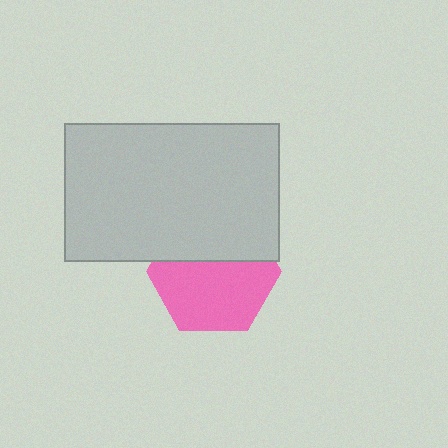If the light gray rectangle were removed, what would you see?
You would see the complete pink hexagon.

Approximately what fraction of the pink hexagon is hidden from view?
Roughly 39% of the pink hexagon is hidden behind the light gray rectangle.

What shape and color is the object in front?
The object in front is a light gray rectangle.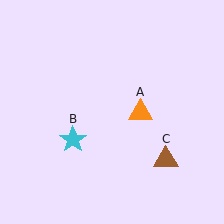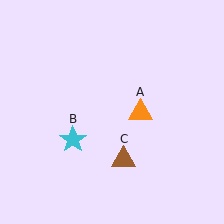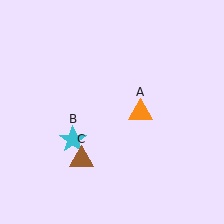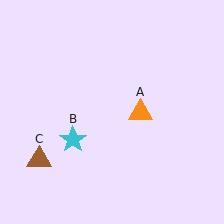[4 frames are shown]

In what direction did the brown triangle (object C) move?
The brown triangle (object C) moved left.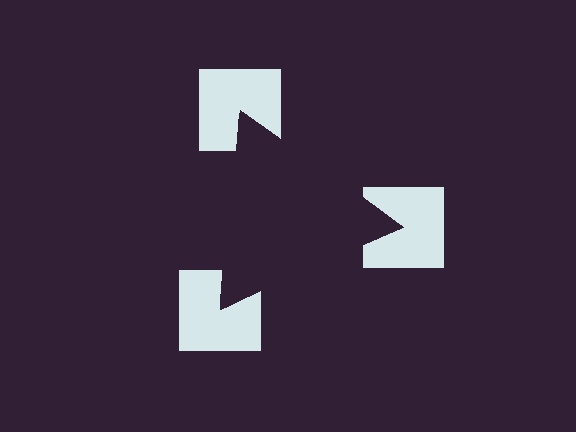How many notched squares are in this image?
There are 3 — one at each vertex of the illusory triangle.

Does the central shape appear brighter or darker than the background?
It typically appears slightly darker than the background, even though no actual brightness change is drawn.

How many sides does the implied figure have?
3 sides.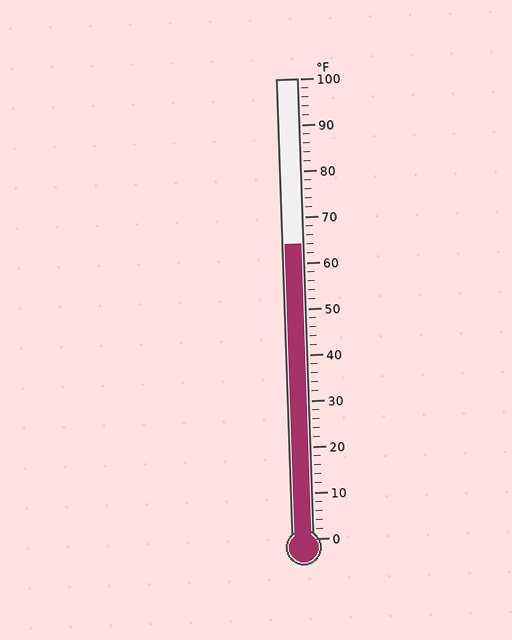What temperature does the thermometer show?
The thermometer shows approximately 64°F.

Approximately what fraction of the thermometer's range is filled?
The thermometer is filled to approximately 65% of its range.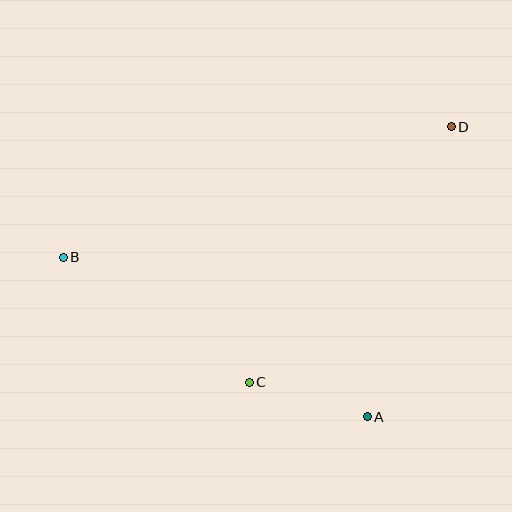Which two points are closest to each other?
Points A and C are closest to each other.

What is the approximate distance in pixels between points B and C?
The distance between B and C is approximately 224 pixels.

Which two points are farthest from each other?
Points B and D are farthest from each other.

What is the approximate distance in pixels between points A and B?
The distance between A and B is approximately 344 pixels.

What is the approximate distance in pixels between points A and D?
The distance between A and D is approximately 302 pixels.